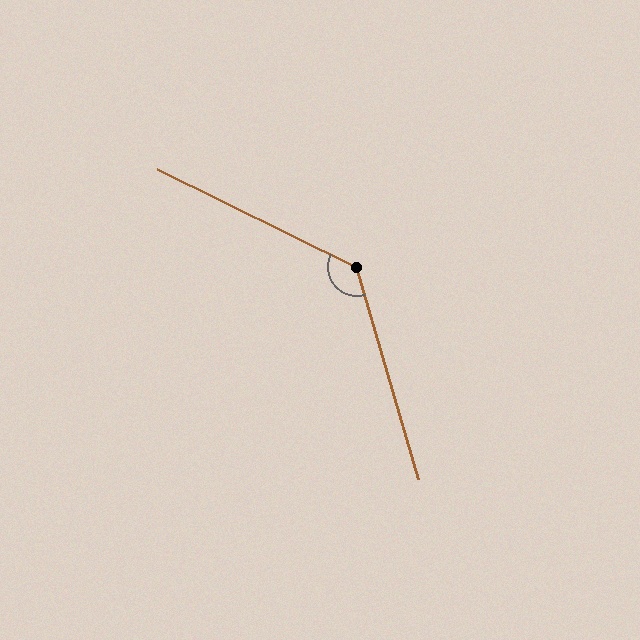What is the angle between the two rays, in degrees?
Approximately 132 degrees.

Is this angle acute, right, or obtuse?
It is obtuse.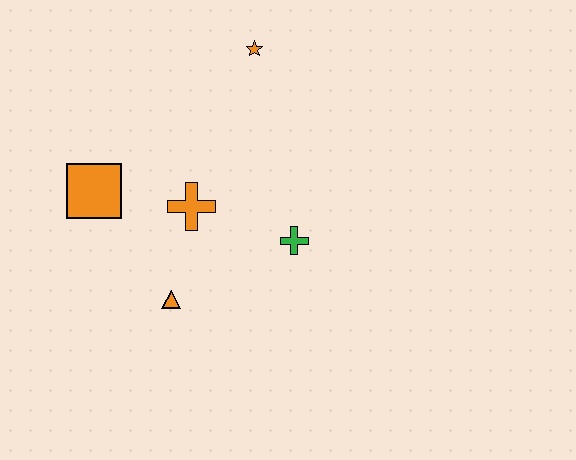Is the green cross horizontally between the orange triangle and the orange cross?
No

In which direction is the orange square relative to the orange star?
The orange square is to the left of the orange star.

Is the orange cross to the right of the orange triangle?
Yes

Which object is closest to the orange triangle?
The orange cross is closest to the orange triangle.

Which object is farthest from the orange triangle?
The orange star is farthest from the orange triangle.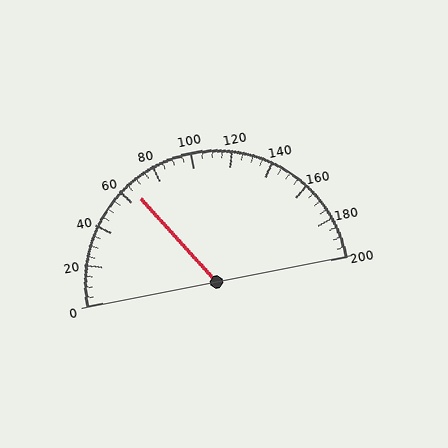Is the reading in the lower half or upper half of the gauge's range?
The reading is in the lower half of the range (0 to 200).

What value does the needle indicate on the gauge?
The needle indicates approximately 65.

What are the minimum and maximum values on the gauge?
The gauge ranges from 0 to 200.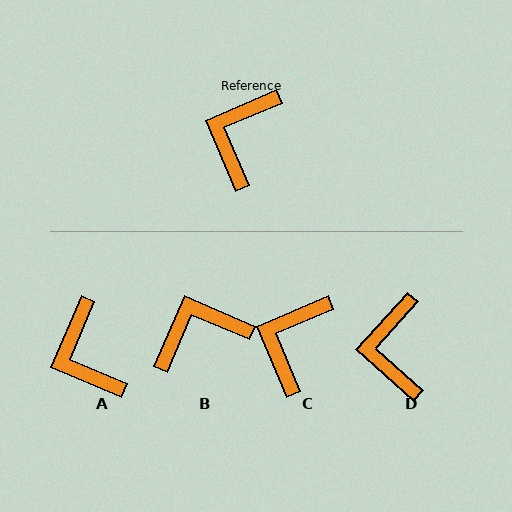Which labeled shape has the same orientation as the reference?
C.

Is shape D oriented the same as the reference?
No, it is off by about 25 degrees.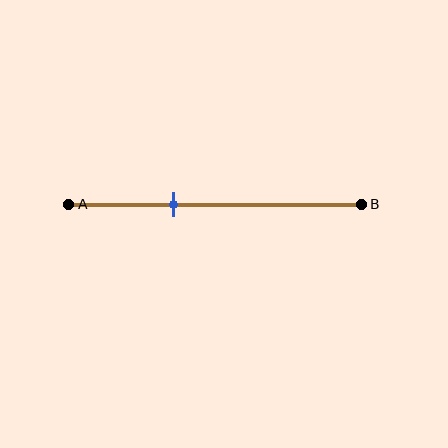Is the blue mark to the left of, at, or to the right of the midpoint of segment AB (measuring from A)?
The blue mark is to the left of the midpoint of segment AB.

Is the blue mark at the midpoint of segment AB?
No, the mark is at about 35% from A, not at the 50% midpoint.